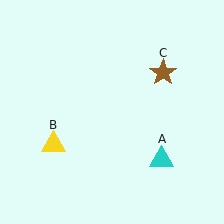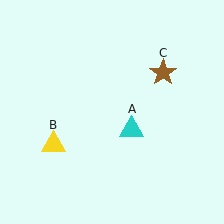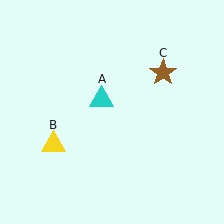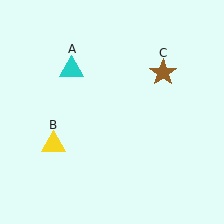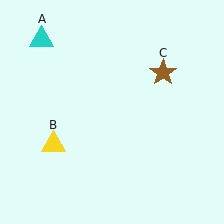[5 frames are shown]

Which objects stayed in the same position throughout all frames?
Yellow triangle (object B) and brown star (object C) remained stationary.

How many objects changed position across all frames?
1 object changed position: cyan triangle (object A).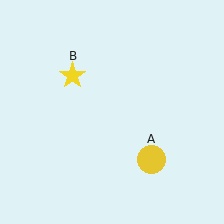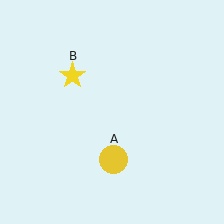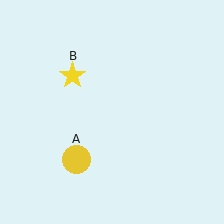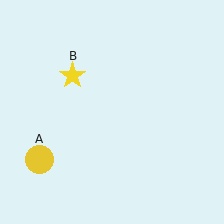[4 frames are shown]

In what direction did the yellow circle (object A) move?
The yellow circle (object A) moved left.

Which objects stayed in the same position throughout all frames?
Yellow star (object B) remained stationary.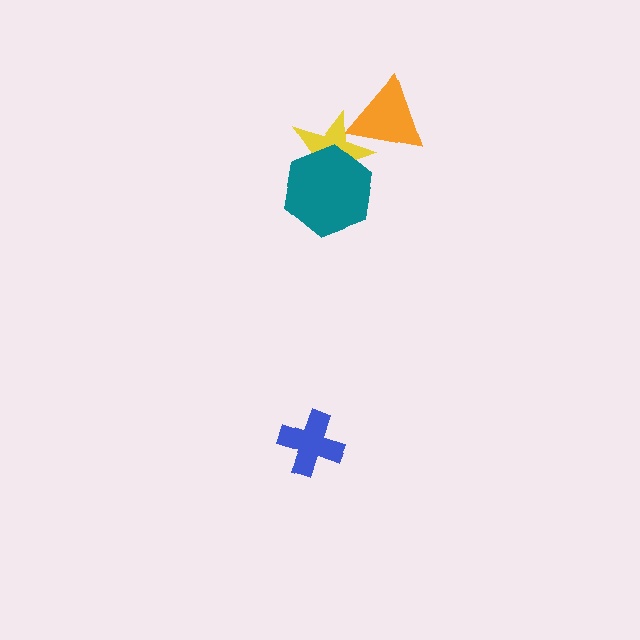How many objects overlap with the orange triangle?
1 object overlaps with the orange triangle.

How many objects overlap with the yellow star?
2 objects overlap with the yellow star.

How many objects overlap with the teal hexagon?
1 object overlaps with the teal hexagon.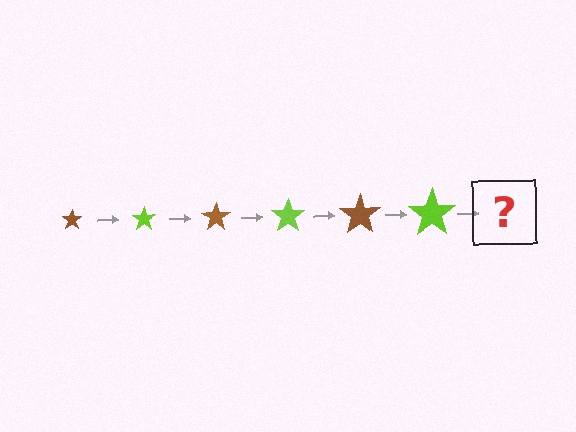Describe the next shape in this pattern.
It should be a brown star, larger than the previous one.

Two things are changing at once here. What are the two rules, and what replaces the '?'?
The two rules are that the star grows larger each step and the color cycles through brown and lime. The '?' should be a brown star, larger than the previous one.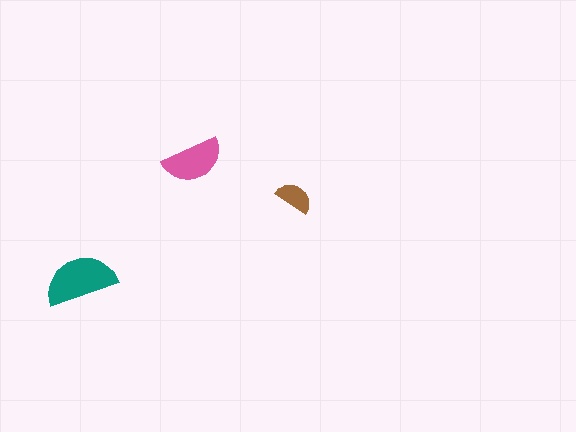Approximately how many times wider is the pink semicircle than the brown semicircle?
About 1.5 times wider.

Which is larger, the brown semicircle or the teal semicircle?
The teal one.